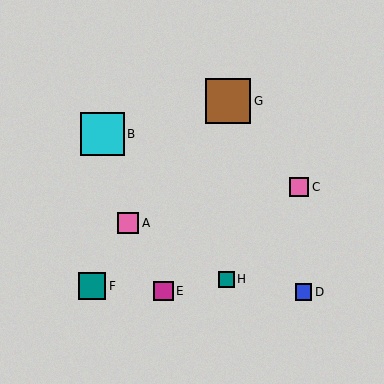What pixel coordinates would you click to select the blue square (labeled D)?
Click at (304, 292) to select the blue square D.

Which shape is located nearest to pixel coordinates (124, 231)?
The pink square (labeled A) at (128, 223) is nearest to that location.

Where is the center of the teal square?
The center of the teal square is at (92, 286).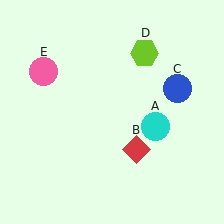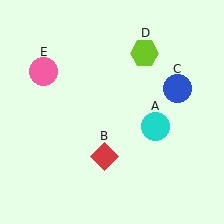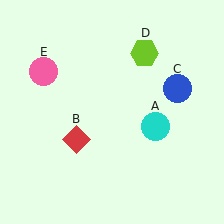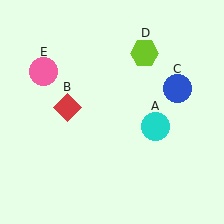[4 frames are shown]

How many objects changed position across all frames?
1 object changed position: red diamond (object B).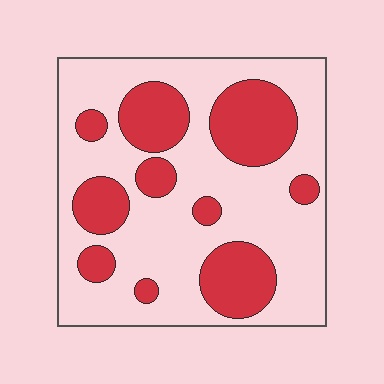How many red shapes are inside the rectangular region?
10.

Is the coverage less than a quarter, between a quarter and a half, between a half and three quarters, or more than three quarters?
Between a quarter and a half.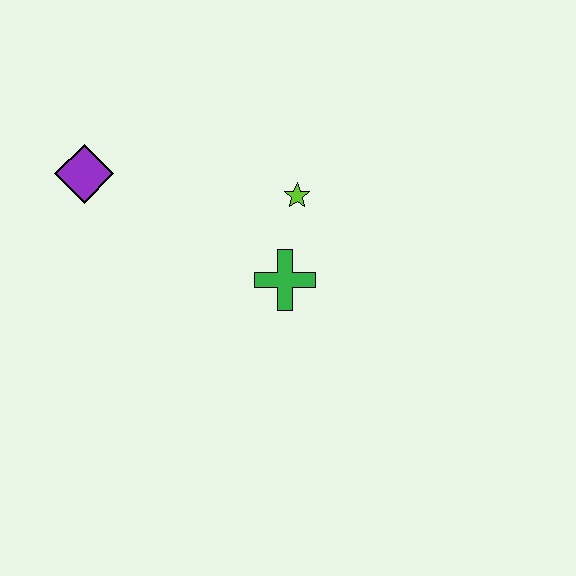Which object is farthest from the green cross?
The purple diamond is farthest from the green cross.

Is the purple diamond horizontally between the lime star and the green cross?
No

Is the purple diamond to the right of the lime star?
No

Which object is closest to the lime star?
The green cross is closest to the lime star.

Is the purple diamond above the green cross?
Yes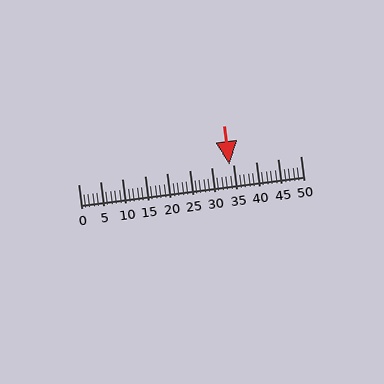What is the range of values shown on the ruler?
The ruler shows values from 0 to 50.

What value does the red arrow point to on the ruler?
The red arrow points to approximately 34.